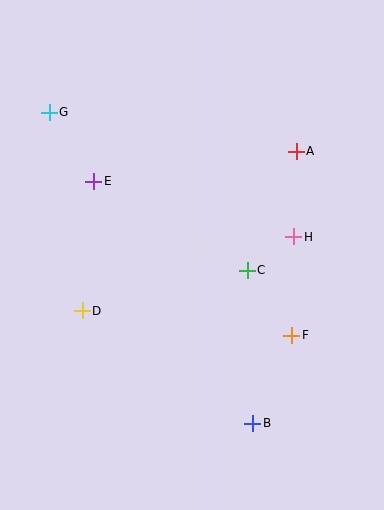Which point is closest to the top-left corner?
Point G is closest to the top-left corner.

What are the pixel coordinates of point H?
Point H is at (294, 237).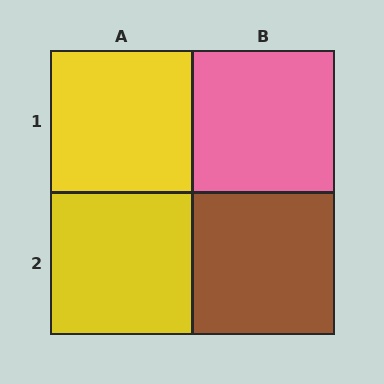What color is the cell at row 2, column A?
Yellow.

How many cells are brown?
1 cell is brown.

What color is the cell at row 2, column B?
Brown.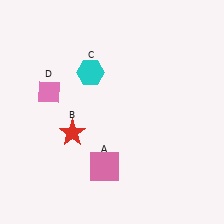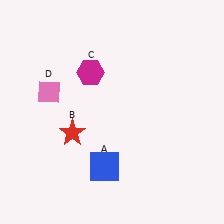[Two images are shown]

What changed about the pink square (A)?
In Image 1, A is pink. In Image 2, it changed to blue.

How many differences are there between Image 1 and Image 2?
There are 2 differences between the two images.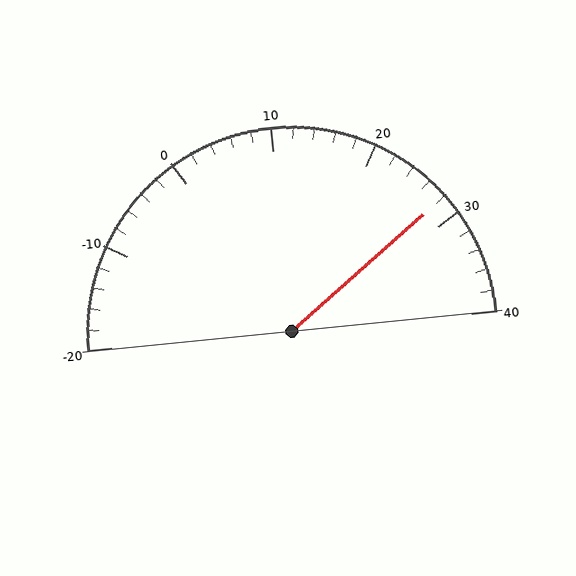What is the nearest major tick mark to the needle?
The nearest major tick mark is 30.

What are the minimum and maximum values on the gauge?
The gauge ranges from -20 to 40.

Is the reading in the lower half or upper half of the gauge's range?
The reading is in the upper half of the range (-20 to 40).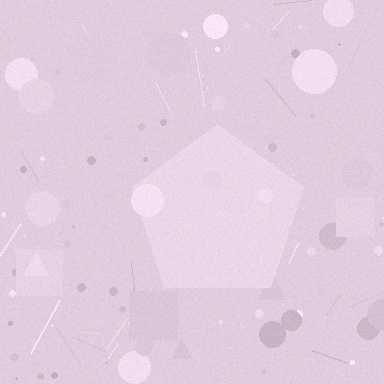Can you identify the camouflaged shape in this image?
The camouflaged shape is a pentagon.